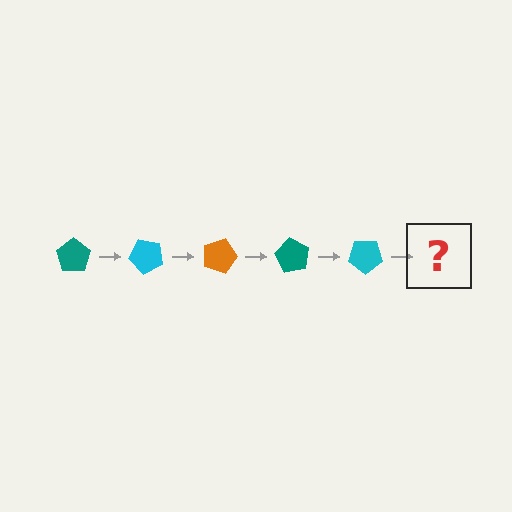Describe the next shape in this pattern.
It should be an orange pentagon, rotated 225 degrees from the start.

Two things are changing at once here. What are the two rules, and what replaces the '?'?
The two rules are that it rotates 45 degrees each step and the color cycles through teal, cyan, and orange. The '?' should be an orange pentagon, rotated 225 degrees from the start.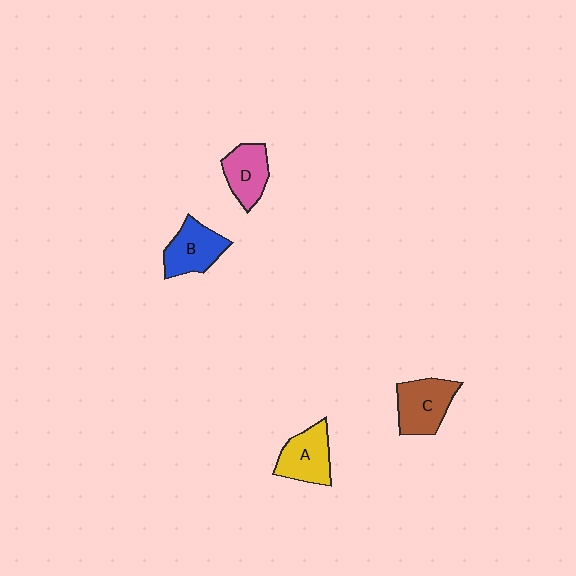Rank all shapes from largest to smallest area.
From largest to smallest: C (brown), B (blue), A (yellow), D (pink).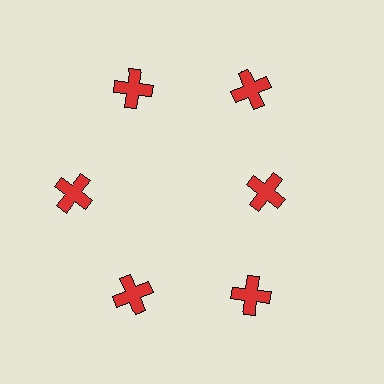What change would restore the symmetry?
The symmetry would be restored by moving it outward, back onto the ring so that all 6 crosses sit at equal angles and equal distance from the center.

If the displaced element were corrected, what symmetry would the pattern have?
It would have 6-fold rotational symmetry — the pattern would map onto itself every 60 degrees.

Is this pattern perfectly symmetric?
No. The 6 red crosses are arranged in a ring, but one element near the 3 o'clock position is pulled inward toward the center, breaking the 6-fold rotational symmetry.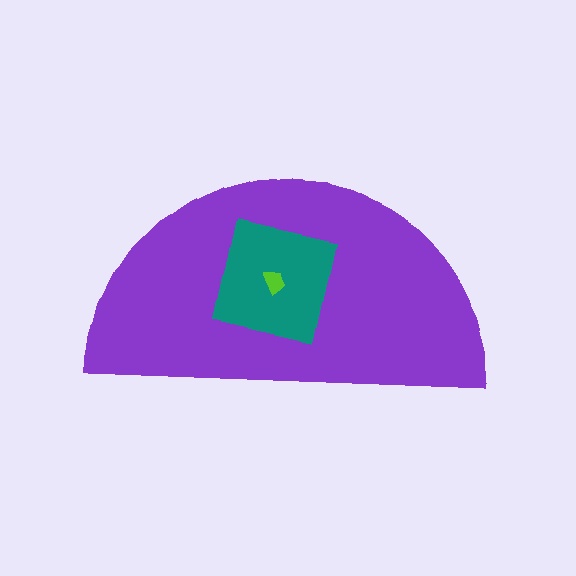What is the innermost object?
The lime trapezoid.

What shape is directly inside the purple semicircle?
The teal square.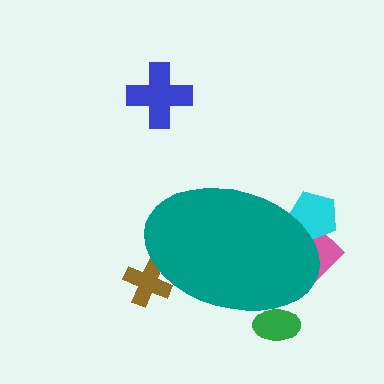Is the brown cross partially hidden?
Yes, the brown cross is partially hidden behind the teal ellipse.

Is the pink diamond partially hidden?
Yes, the pink diamond is partially hidden behind the teal ellipse.